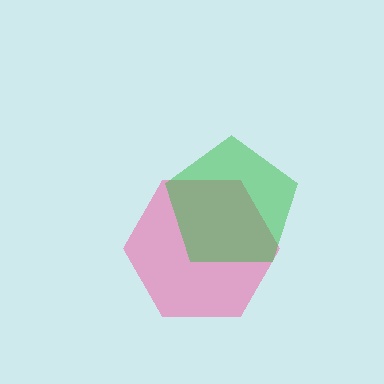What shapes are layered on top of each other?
The layered shapes are: a pink hexagon, a green pentagon.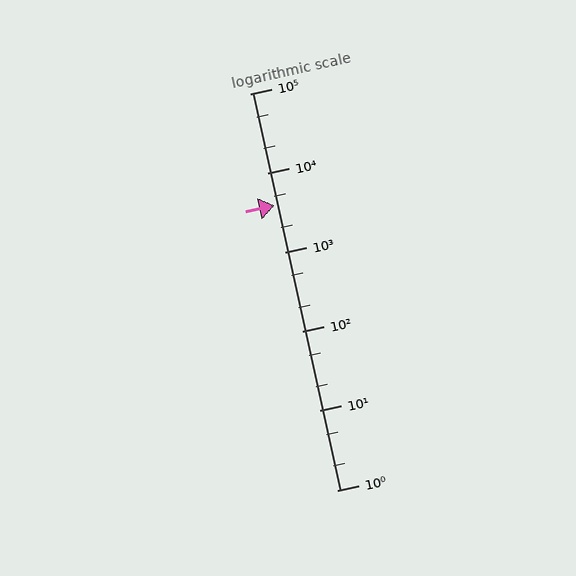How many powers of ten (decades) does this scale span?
The scale spans 5 decades, from 1 to 100000.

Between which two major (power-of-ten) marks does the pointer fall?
The pointer is between 1000 and 10000.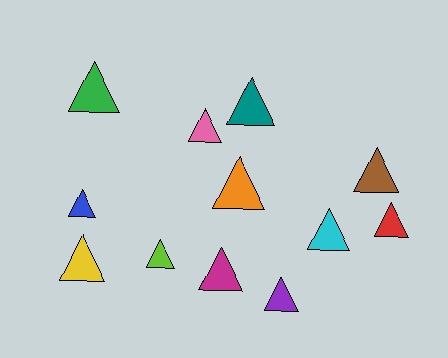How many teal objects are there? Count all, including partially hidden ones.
There is 1 teal object.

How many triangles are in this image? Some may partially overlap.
There are 12 triangles.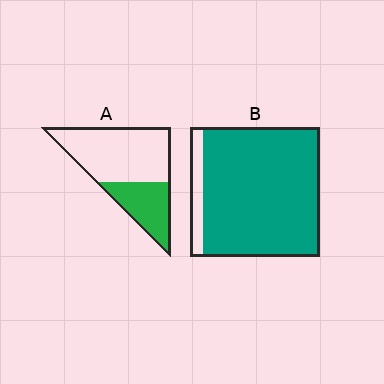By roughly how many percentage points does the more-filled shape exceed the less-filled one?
By roughly 55 percentage points (B over A).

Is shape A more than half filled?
No.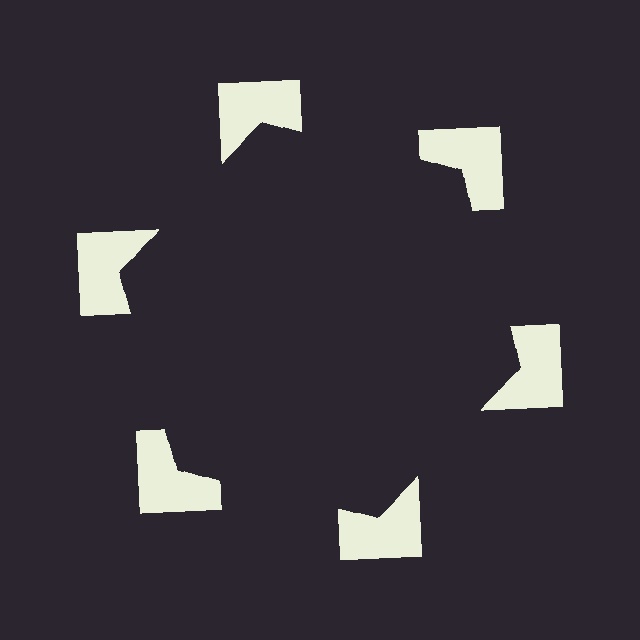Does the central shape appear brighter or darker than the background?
It typically appears slightly darker than the background, even though no actual brightness change is drawn.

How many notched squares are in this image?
There are 6 — one at each vertex of the illusory hexagon.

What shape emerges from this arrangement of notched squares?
An illusory hexagon — its edges are inferred from the aligned wedge cuts in the notched squares, not physically drawn.